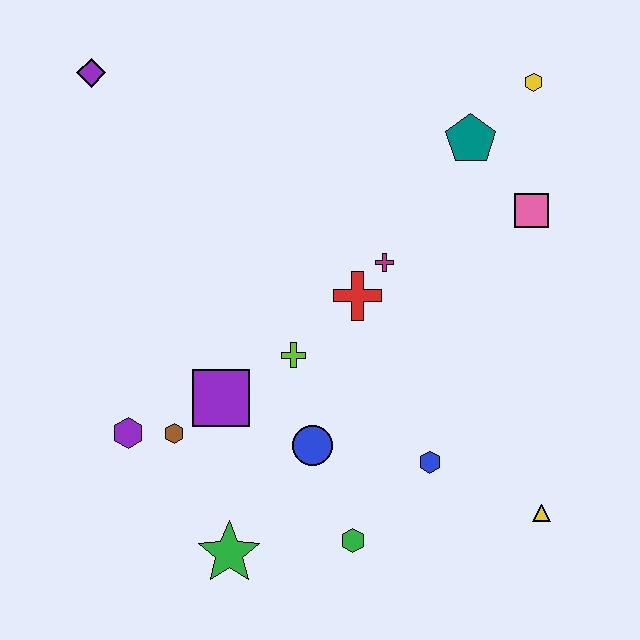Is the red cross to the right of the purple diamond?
Yes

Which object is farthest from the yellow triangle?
The purple diamond is farthest from the yellow triangle.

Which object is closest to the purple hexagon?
The brown hexagon is closest to the purple hexagon.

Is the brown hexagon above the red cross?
No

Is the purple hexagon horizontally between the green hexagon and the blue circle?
No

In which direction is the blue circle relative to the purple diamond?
The blue circle is below the purple diamond.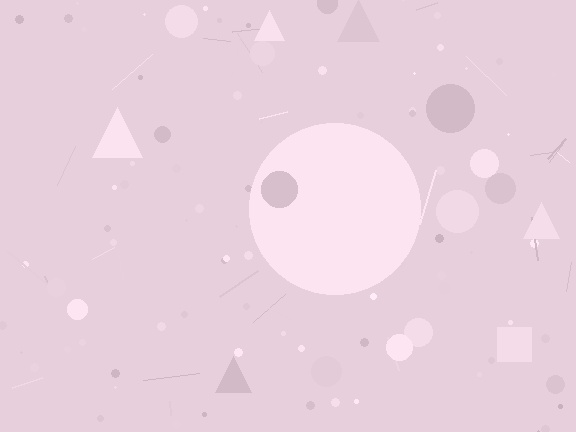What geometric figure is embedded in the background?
A circle is embedded in the background.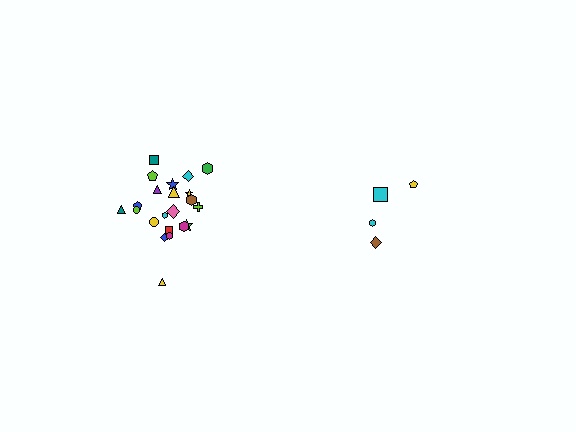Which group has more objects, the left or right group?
The left group.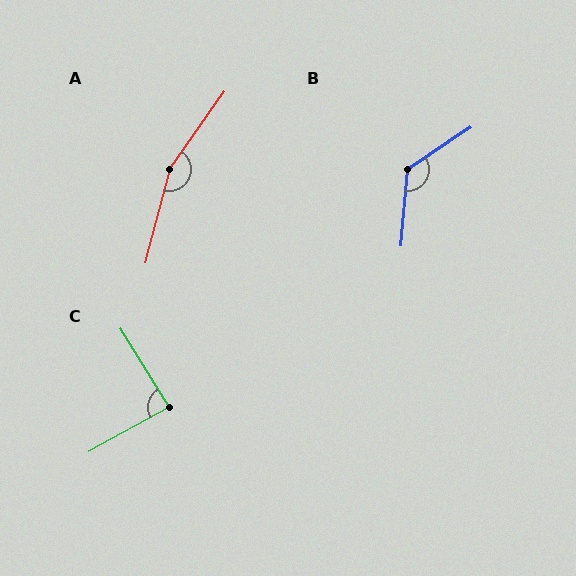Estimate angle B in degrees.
Approximately 129 degrees.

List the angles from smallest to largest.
C (87°), B (129°), A (160°).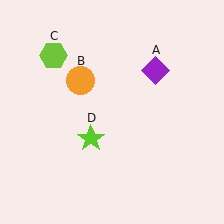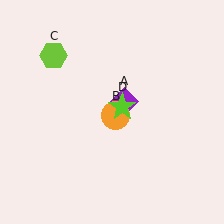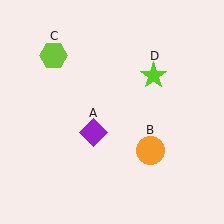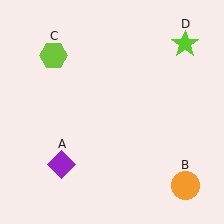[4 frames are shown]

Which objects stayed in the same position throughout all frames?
Lime hexagon (object C) remained stationary.